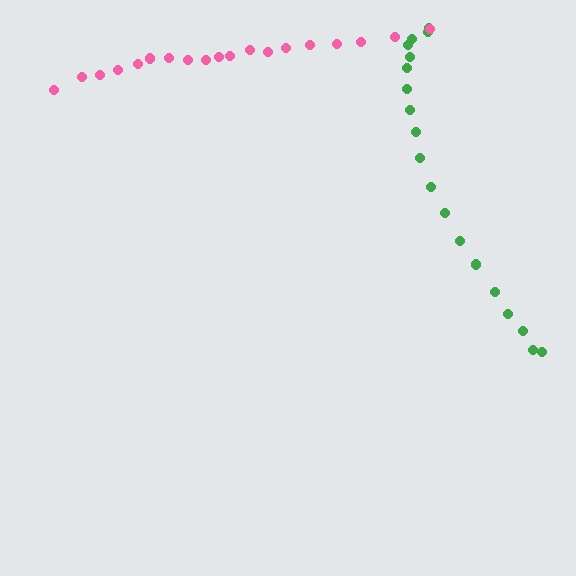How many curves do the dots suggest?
There are 2 distinct paths.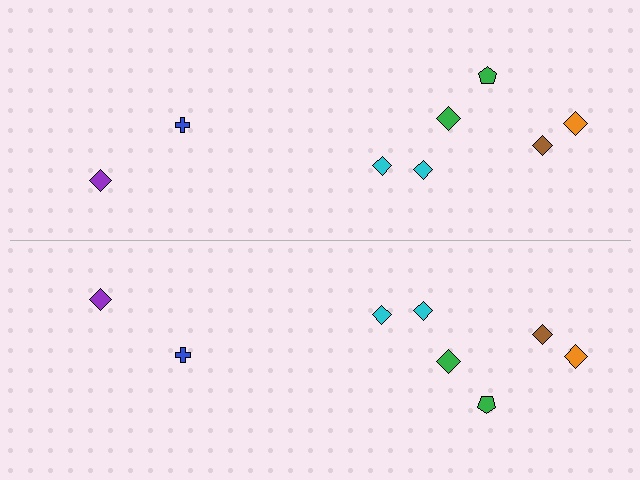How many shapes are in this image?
There are 16 shapes in this image.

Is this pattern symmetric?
Yes, this pattern has bilateral (reflection) symmetry.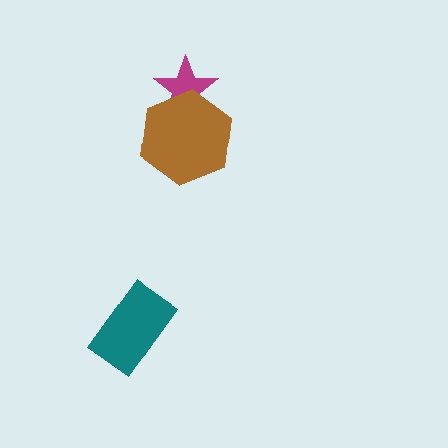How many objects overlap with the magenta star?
1 object overlaps with the magenta star.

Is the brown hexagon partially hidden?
No, no other shape covers it.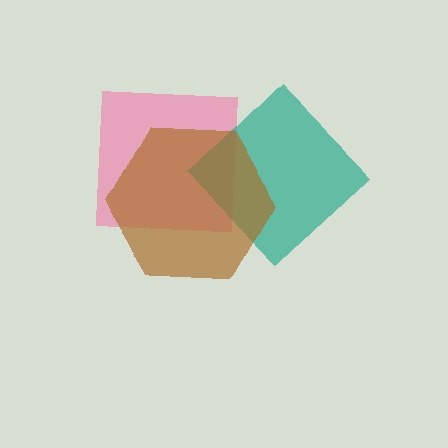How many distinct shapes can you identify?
There are 3 distinct shapes: a pink square, a teal diamond, a brown hexagon.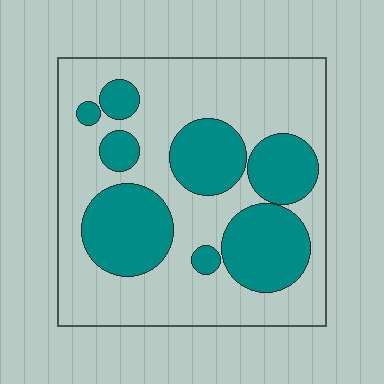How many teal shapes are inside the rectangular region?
8.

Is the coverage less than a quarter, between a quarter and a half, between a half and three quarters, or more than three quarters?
Between a quarter and a half.